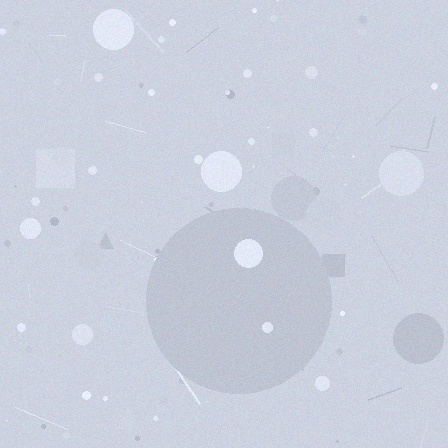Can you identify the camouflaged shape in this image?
The camouflaged shape is a circle.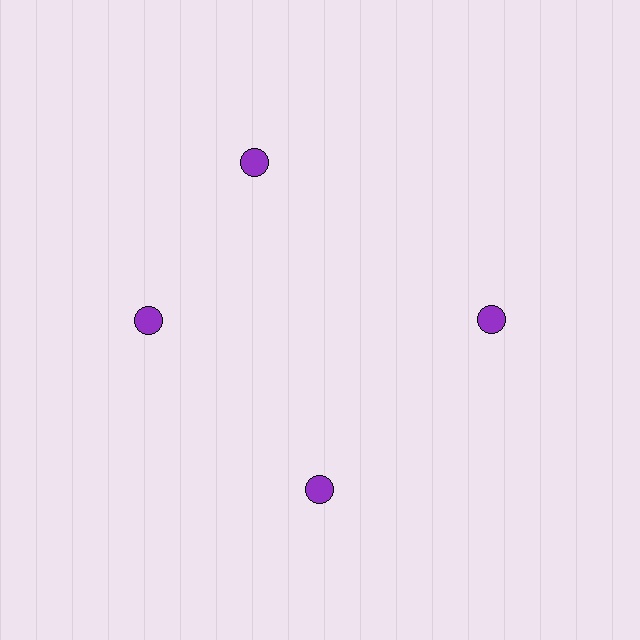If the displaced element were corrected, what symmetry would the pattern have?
It would have 4-fold rotational symmetry — the pattern would map onto itself every 90 degrees.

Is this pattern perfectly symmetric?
No. The 4 purple circles are arranged in a ring, but one element near the 12 o'clock position is rotated out of alignment along the ring, breaking the 4-fold rotational symmetry.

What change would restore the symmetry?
The symmetry would be restored by rotating it back into even spacing with its neighbors so that all 4 circles sit at equal angles and equal distance from the center.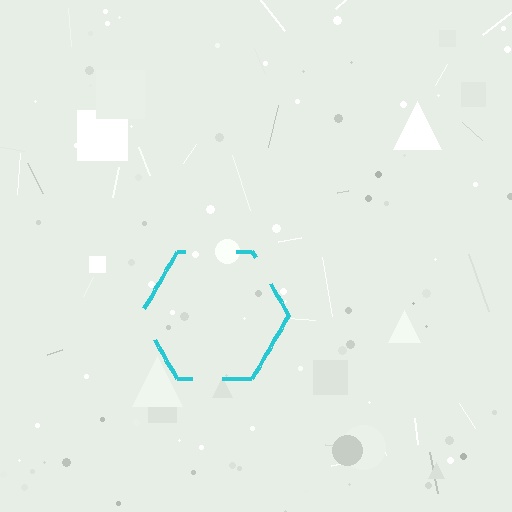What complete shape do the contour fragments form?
The contour fragments form a hexagon.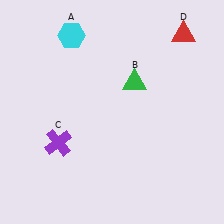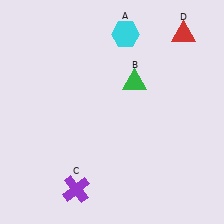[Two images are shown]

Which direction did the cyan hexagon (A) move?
The cyan hexagon (A) moved right.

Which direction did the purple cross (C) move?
The purple cross (C) moved down.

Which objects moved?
The objects that moved are: the cyan hexagon (A), the purple cross (C).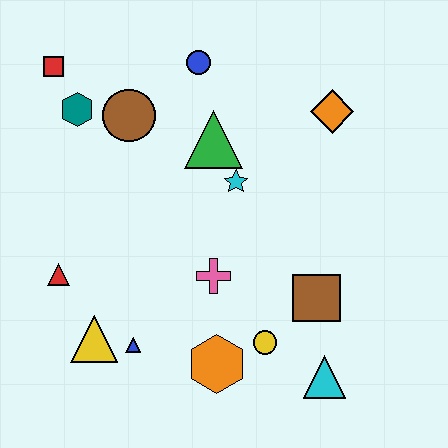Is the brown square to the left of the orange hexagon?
No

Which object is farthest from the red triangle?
The orange diamond is farthest from the red triangle.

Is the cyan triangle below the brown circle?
Yes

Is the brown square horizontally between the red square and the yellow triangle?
No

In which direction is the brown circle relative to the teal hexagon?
The brown circle is to the right of the teal hexagon.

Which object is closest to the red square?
The teal hexagon is closest to the red square.